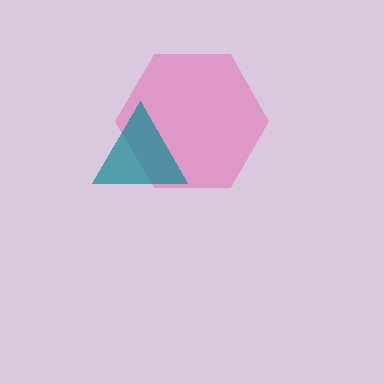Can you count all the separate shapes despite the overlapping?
Yes, there are 2 separate shapes.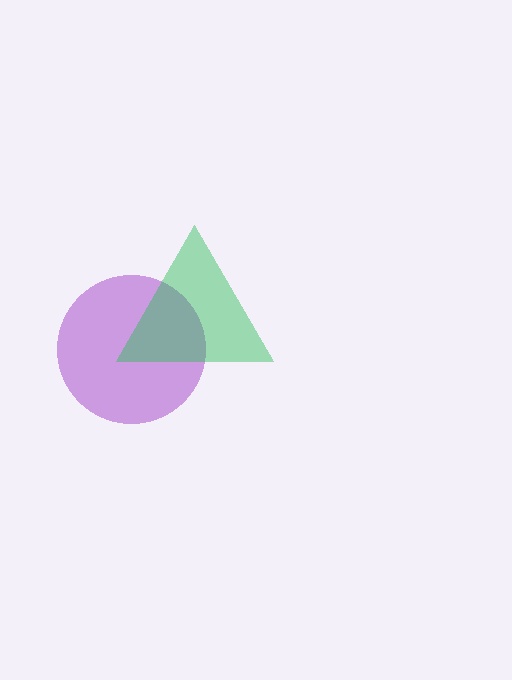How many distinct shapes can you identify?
There are 2 distinct shapes: a purple circle, a green triangle.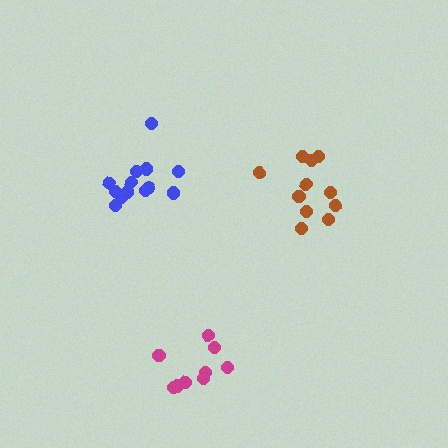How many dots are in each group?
Group 1: 13 dots, Group 2: 9 dots, Group 3: 11 dots (33 total).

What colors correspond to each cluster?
The clusters are colored: blue, magenta, brown.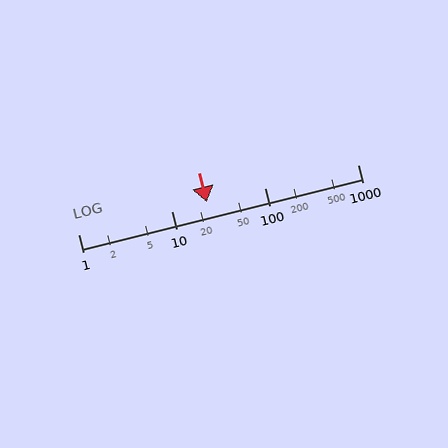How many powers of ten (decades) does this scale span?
The scale spans 3 decades, from 1 to 1000.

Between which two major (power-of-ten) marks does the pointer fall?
The pointer is between 10 and 100.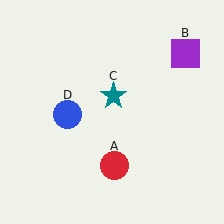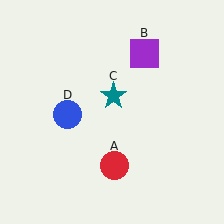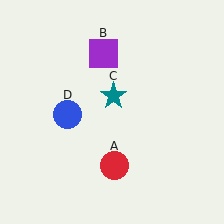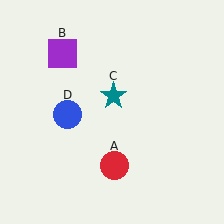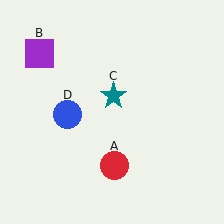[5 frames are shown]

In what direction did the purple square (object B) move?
The purple square (object B) moved left.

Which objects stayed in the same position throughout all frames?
Red circle (object A) and teal star (object C) and blue circle (object D) remained stationary.